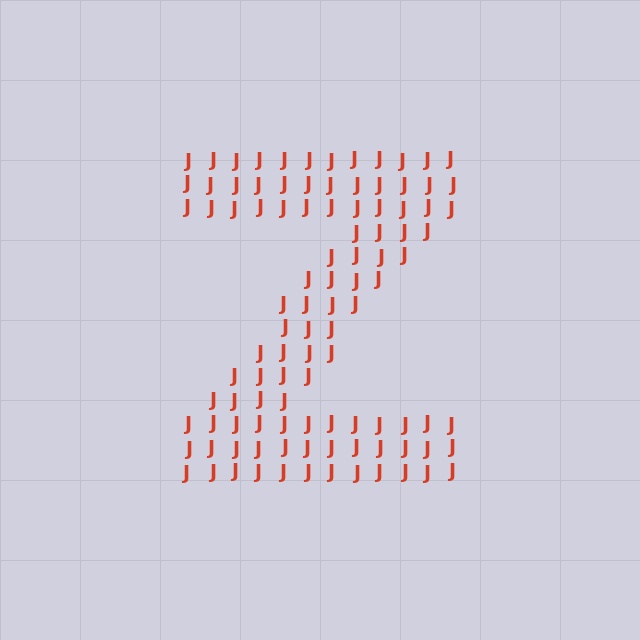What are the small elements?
The small elements are letter J's.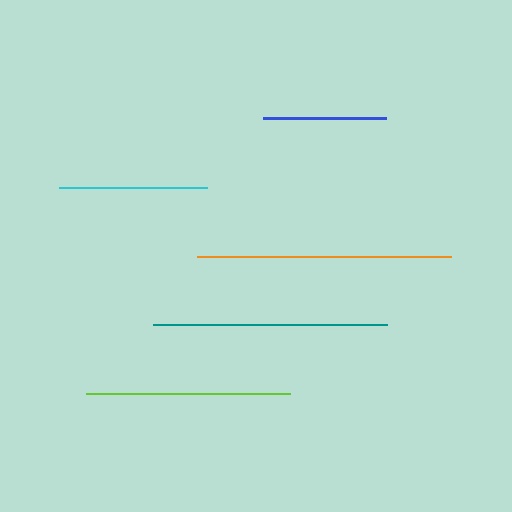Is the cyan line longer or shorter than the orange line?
The orange line is longer than the cyan line.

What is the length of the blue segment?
The blue segment is approximately 123 pixels long.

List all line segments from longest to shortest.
From longest to shortest: orange, teal, lime, cyan, blue.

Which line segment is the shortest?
The blue line is the shortest at approximately 123 pixels.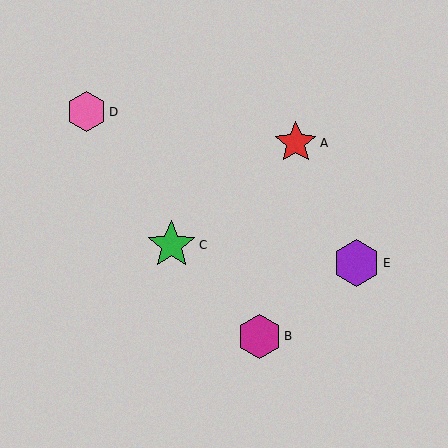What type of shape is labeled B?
Shape B is a magenta hexagon.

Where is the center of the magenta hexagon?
The center of the magenta hexagon is at (260, 336).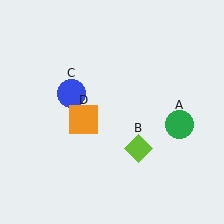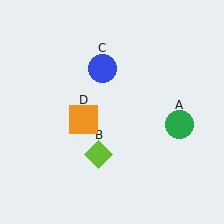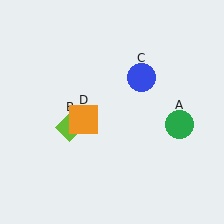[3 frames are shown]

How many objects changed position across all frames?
2 objects changed position: lime diamond (object B), blue circle (object C).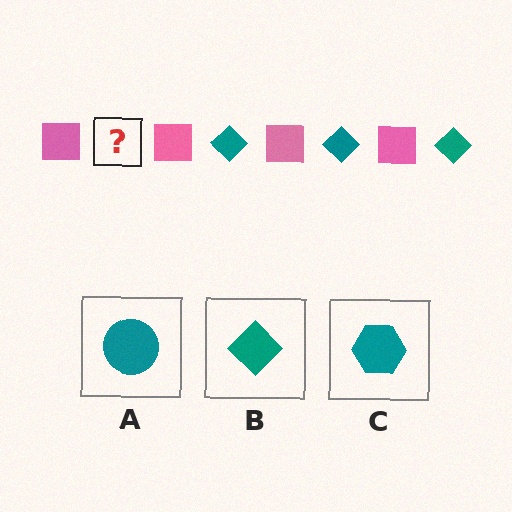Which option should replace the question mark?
Option B.